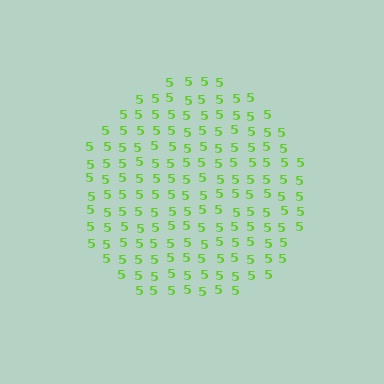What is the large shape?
The large shape is a circle.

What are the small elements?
The small elements are digit 5's.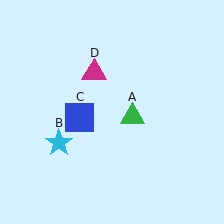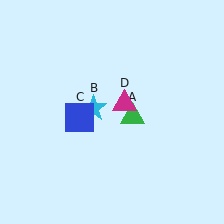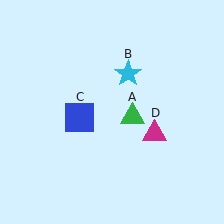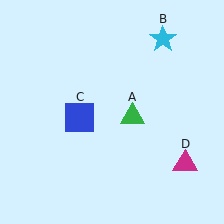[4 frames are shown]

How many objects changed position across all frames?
2 objects changed position: cyan star (object B), magenta triangle (object D).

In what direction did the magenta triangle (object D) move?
The magenta triangle (object D) moved down and to the right.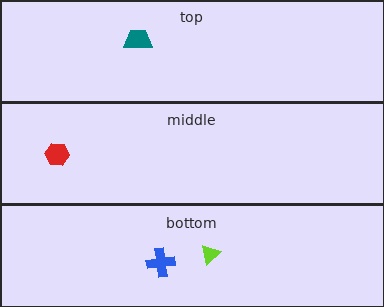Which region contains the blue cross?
The bottom region.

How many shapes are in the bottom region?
2.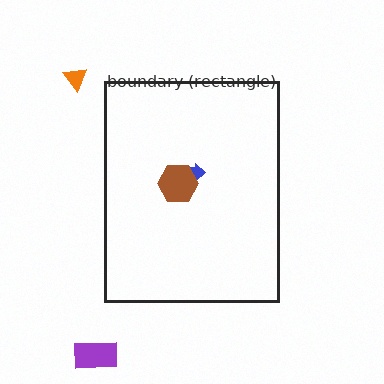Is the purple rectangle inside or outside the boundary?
Outside.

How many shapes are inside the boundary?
2 inside, 2 outside.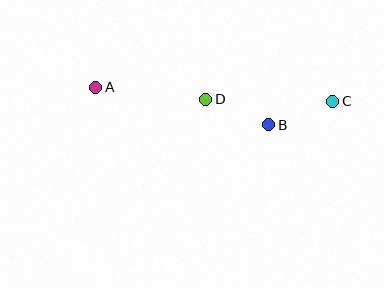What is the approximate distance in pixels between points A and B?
The distance between A and B is approximately 177 pixels.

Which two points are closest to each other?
Points B and D are closest to each other.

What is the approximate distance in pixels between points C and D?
The distance between C and D is approximately 127 pixels.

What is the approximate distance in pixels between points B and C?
The distance between B and C is approximately 68 pixels.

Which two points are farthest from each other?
Points A and C are farthest from each other.